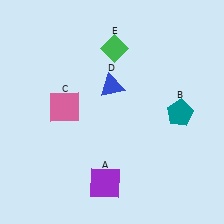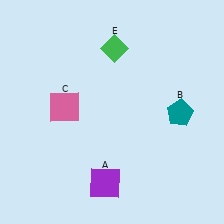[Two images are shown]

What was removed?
The blue triangle (D) was removed in Image 2.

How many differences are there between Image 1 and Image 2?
There is 1 difference between the two images.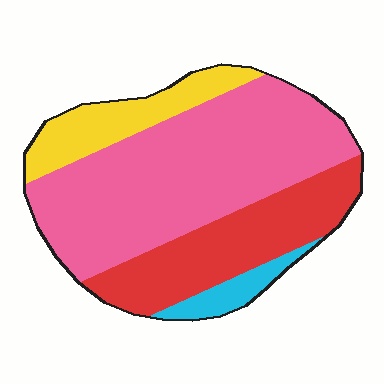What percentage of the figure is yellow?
Yellow covers 14% of the figure.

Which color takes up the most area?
Pink, at roughly 55%.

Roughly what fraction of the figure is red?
Red covers about 25% of the figure.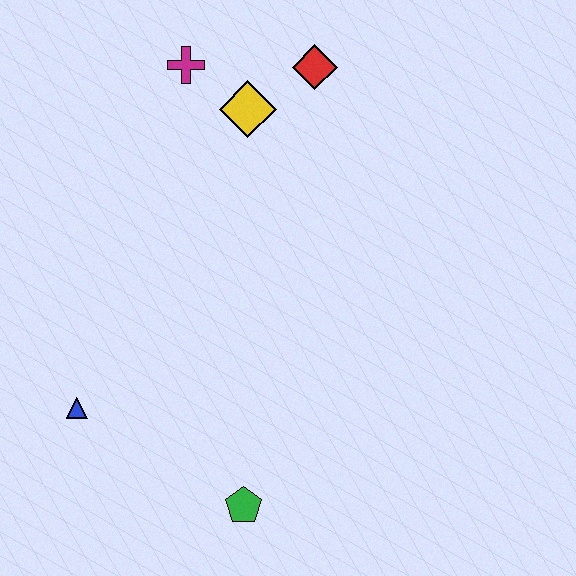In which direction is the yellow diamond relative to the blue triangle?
The yellow diamond is above the blue triangle.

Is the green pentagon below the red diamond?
Yes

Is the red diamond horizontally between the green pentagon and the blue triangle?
No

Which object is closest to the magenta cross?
The yellow diamond is closest to the magenta cross.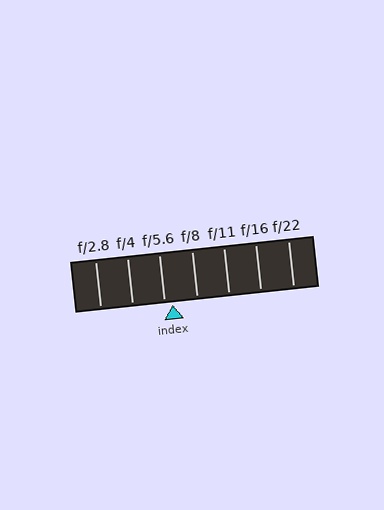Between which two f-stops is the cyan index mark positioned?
The index mark is between f/5.6 and f/8.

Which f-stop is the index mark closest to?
The index mark is closest to f/5.6.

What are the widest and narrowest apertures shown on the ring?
The widest aperture shown is f/2.8 and the narrowest is f/22.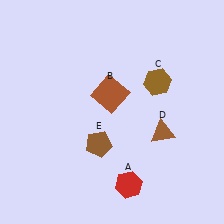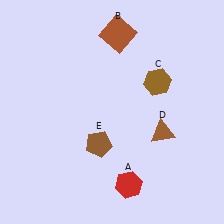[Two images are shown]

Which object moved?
The brown square (B) moved up.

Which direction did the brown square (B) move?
The brown square (B) moved up.